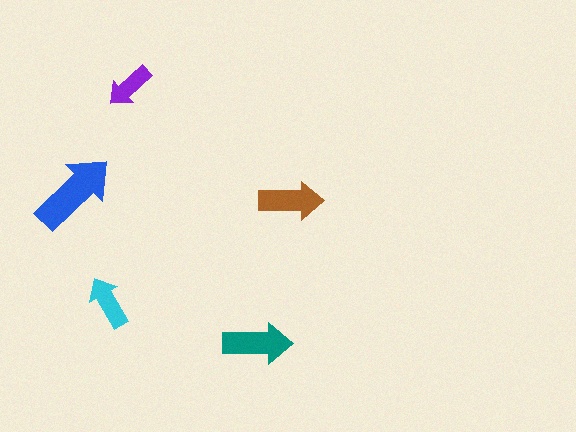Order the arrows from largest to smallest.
the blue one, the teal one, the brown one, the cyan one, the purple one.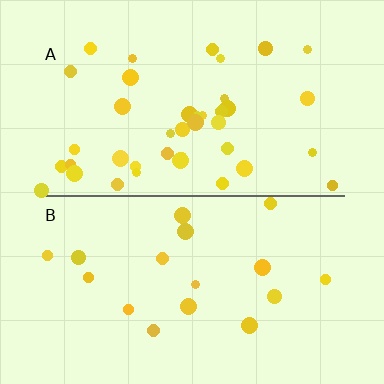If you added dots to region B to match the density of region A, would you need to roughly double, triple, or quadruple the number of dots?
Approximately double.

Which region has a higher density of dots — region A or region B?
A (the top).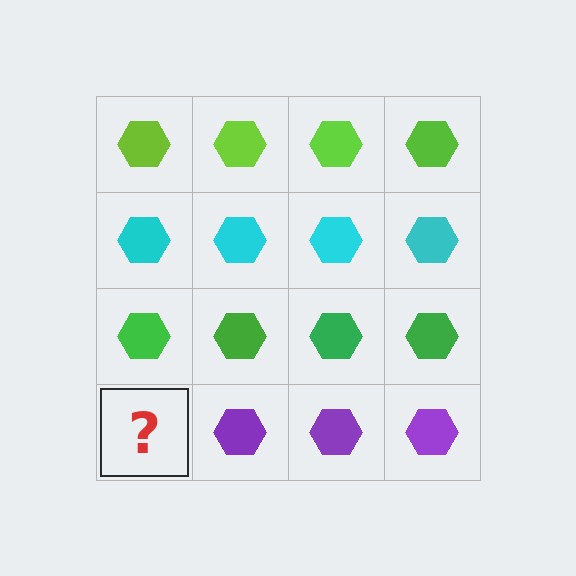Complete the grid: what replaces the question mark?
The question mark should be replaced with a purple hexagon.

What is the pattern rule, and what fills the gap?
The rule is that each row has a consistent color. The gap should be filled with a purple hexagon.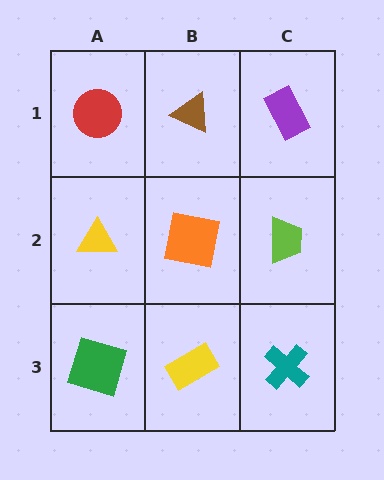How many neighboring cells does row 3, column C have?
2.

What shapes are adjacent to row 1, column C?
A lime trapezoid (row 2, column C), a brown triangle (row 1, column B).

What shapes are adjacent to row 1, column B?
An orange square (row 2, column B), a red circle (row 1, column A), a purple rectangle (row 1, column C).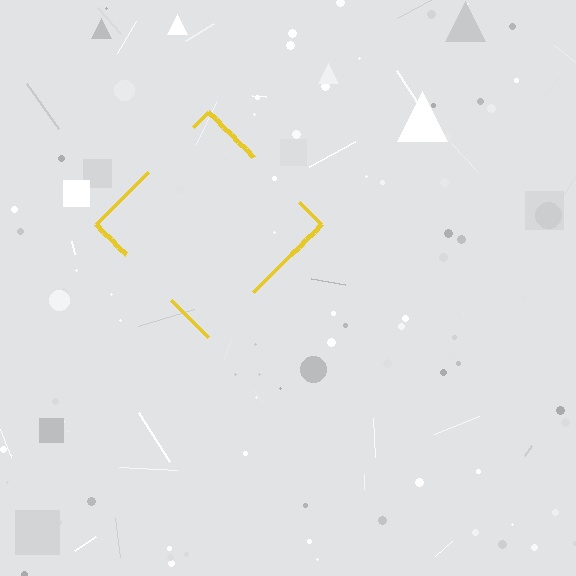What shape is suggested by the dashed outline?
The dashed outline suggests a diamond.